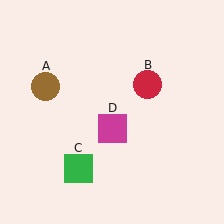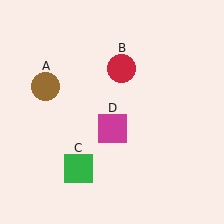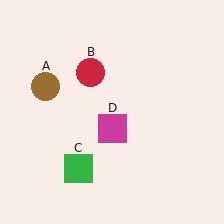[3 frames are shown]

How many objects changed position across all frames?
1 object changed position: red circle (object B).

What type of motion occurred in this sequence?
The red circle (object B) rotated counterclockwise around the center of the scene.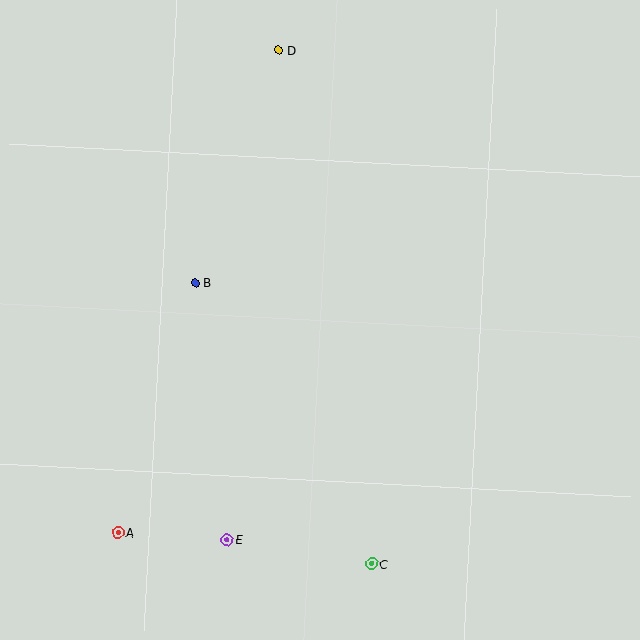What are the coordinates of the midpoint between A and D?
The midpoint between A and D is at (198, 291).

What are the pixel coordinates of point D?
Point D is at (279, 50).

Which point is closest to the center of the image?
Point B at (195, 283) is closest to the center.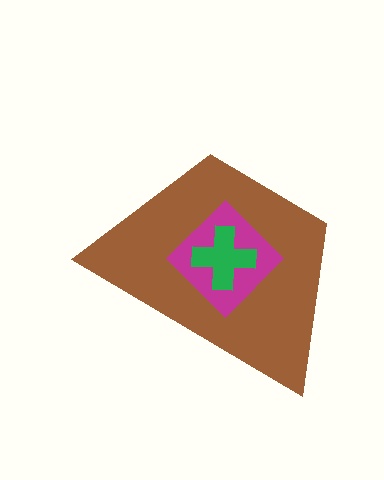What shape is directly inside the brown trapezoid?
The magenta diamond.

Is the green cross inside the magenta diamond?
Yes.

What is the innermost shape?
The green cross.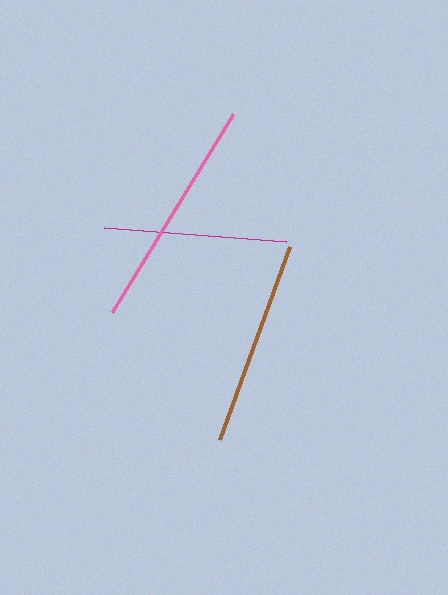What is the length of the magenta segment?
The magenta segment is approximately 182 pixels long.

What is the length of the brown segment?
The brown segment is approximately 206 pixels long.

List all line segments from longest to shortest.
From longest to shortest: pink, brown, magenta.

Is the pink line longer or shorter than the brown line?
The pink line is longer than the brown line.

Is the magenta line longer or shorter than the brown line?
The brown line is longer than the magenta line.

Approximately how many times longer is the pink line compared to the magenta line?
The pink line is approximately 1.3 times the length of the magenta line.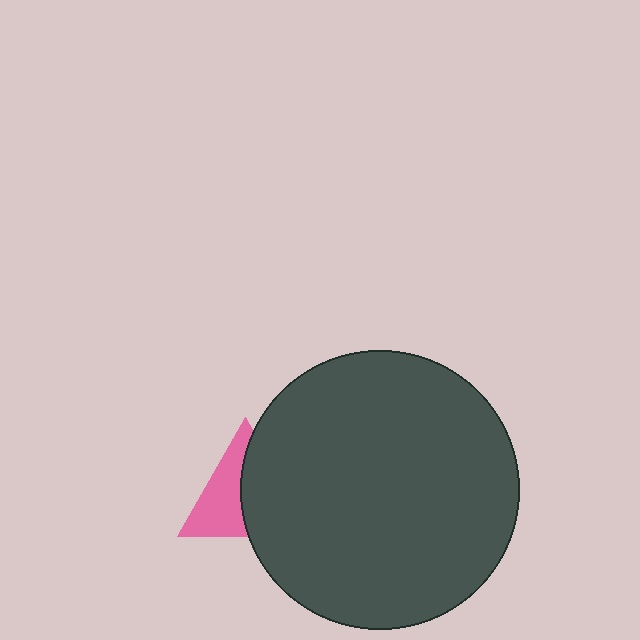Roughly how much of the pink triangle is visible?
About half of it is visible (roughly 48%).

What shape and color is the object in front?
The object in front is a dark gray circle.